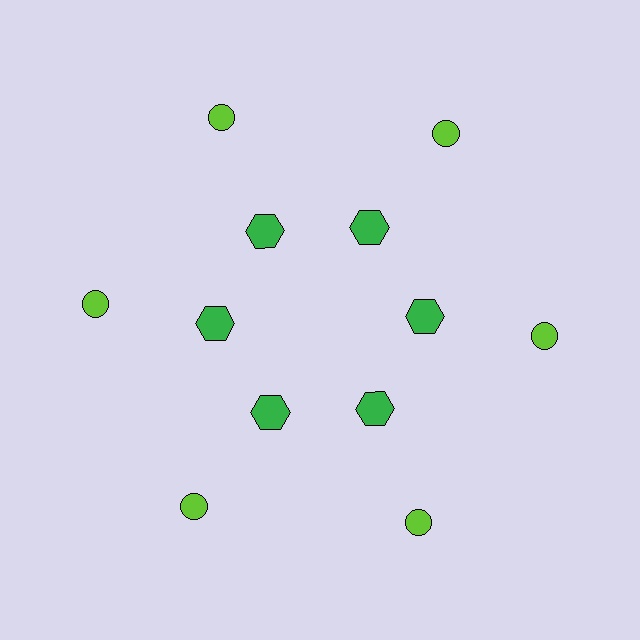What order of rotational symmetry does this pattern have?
This pattern has 6-fold rotational symmetry.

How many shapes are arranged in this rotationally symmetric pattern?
There are 12 shapes, arranged in 6 groups of 2.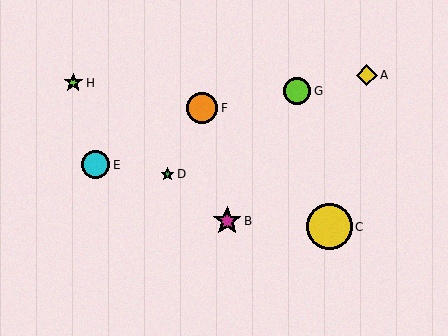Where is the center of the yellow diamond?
The center of the yellow diamond is at (367, 75).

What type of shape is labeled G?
Shape G is a lime circle.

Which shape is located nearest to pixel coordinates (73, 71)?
The lime star (labeled H) at (73, 83) is nearest to that location.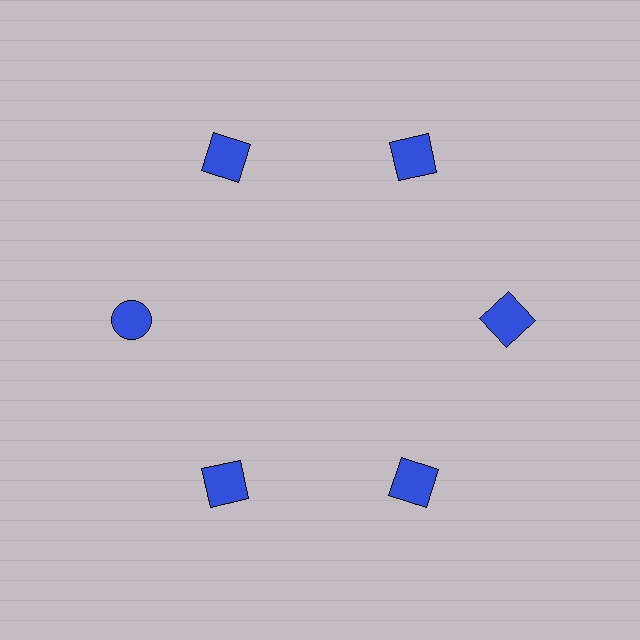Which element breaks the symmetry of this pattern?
The blue circle at roughly the 9 o'clock position breaks the symmetry. All other shapes are blue squares.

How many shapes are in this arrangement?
There are 6 shapes arranged in a ring pattern.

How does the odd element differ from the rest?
It has a different shape: circle instead of square.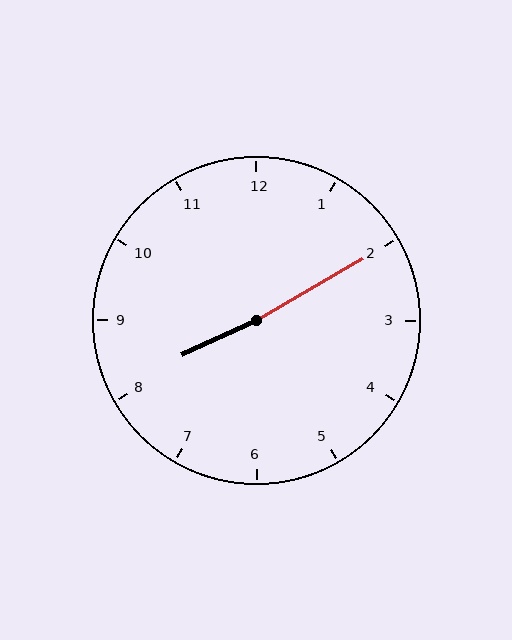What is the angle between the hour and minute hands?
Approximately 175 degrees.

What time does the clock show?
8:10.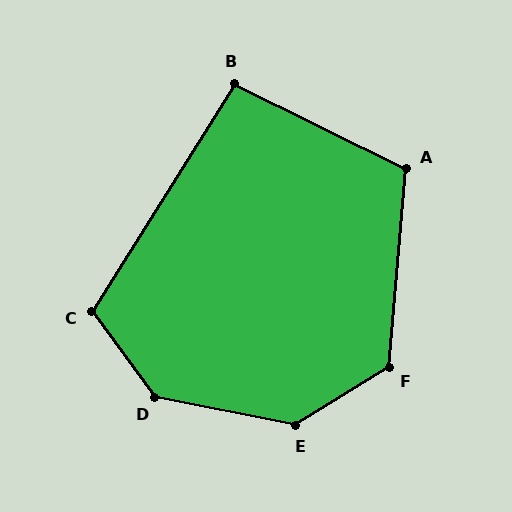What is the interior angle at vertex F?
Approximately 127 degrees (obtuse).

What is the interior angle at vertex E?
Approximately 137 degrees (obtuse).